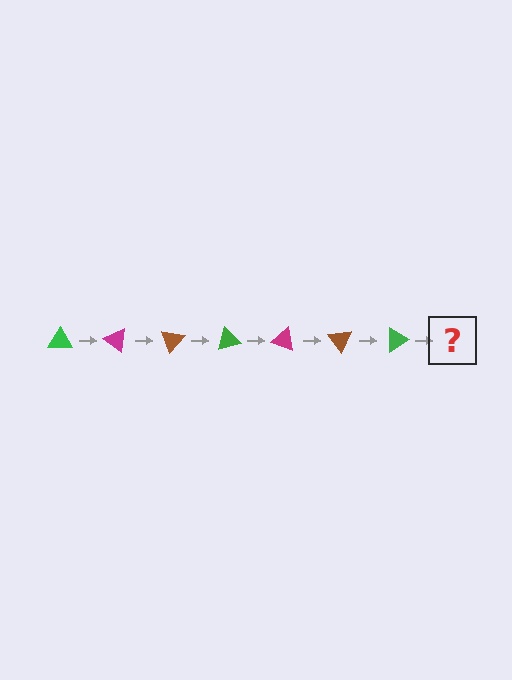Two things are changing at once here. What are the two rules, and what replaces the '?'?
The two rules are that it rotates 35 degrees each step and the color cycles through green, magenta, and brown. The '?' should be a magenta triangle, rotated 245 degrees from the start.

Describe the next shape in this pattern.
It should be a magenta triangle, rotated 245 degrees from the start.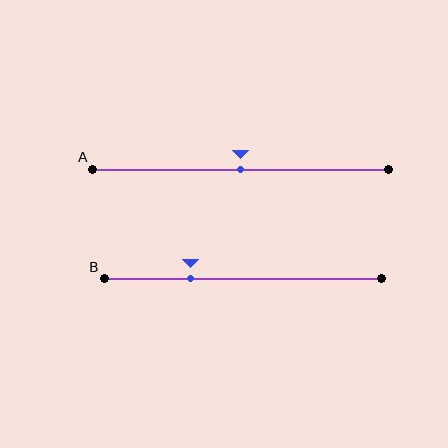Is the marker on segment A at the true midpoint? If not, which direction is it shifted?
Yes, the marker on segment A is at the true midpoint.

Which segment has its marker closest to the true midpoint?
Segment A has its marker closest to the true midpoint.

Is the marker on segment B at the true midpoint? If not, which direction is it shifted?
No, the marker on segment B is shifted to the left by about 19% of the segment length.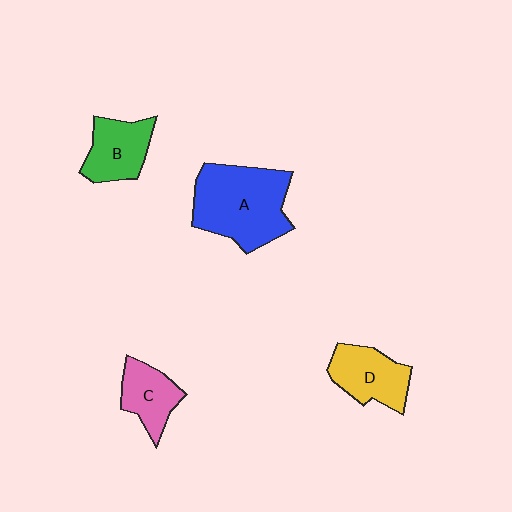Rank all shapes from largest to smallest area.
From largest to smallest: A (blue), D (yellow), B (green), C (pink).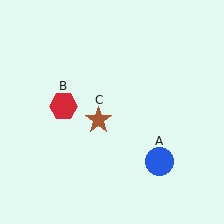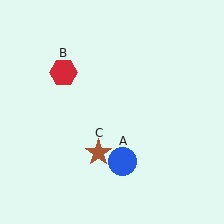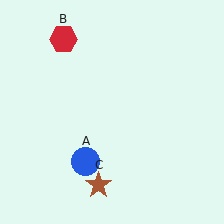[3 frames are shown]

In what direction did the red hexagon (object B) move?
The red hexagon (object B) moved up.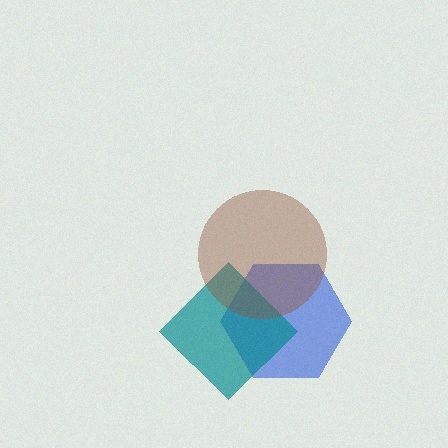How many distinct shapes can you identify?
There are 3 distinct shapes: a blue hexagon, a teal diamond, a brown circle.